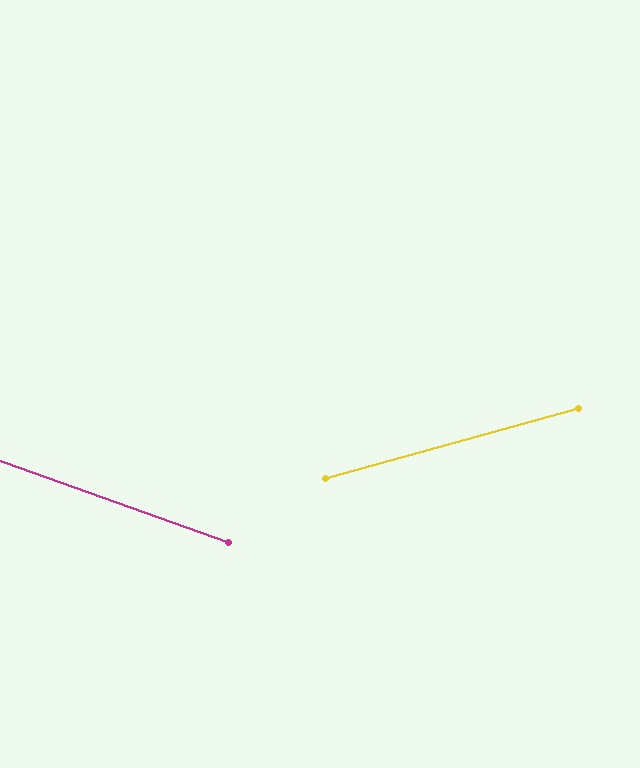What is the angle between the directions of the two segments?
Approximately 35 degrees.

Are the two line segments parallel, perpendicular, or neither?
Neither parallel nor perpendicular — they differ by about 35°.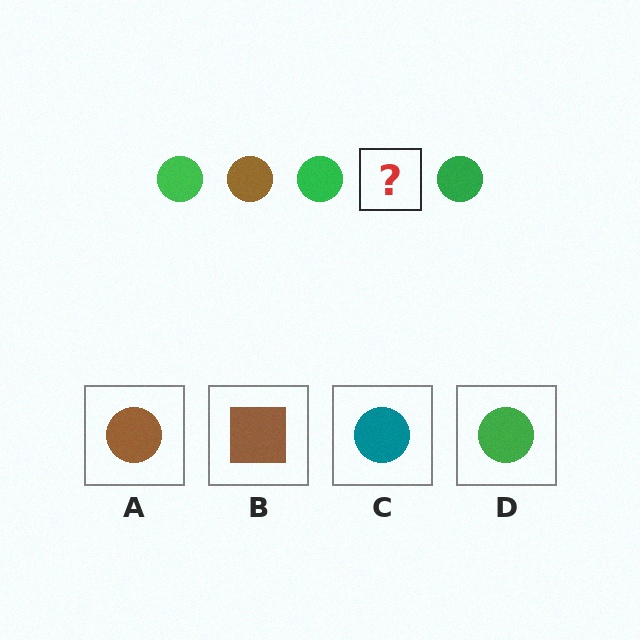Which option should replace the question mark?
Option A.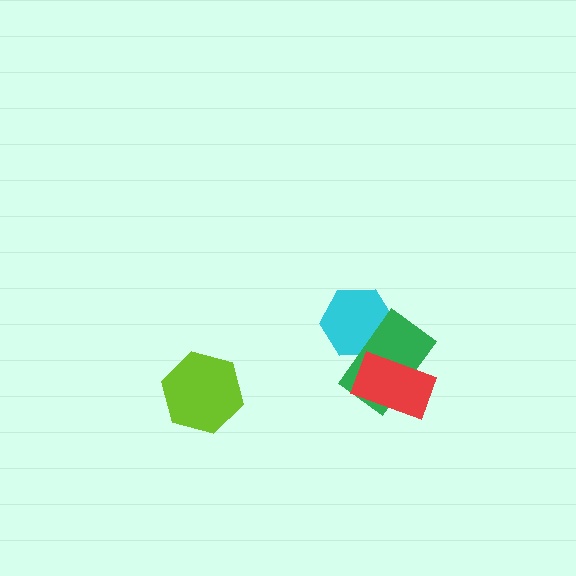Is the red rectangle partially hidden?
No, no other shape covers it.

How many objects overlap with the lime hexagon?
0 objects overlap with the lime hexagon.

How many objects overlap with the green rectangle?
2 objects overlap with the green rectangle.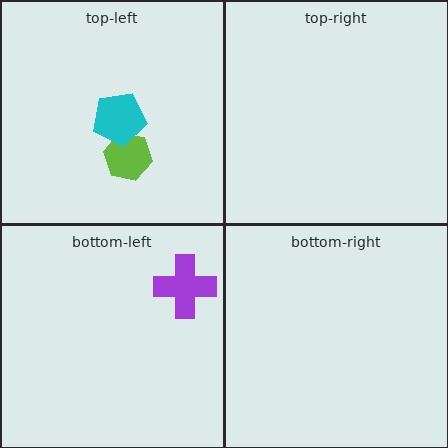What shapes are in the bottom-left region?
The purple cross.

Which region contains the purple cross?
The bottom-left region.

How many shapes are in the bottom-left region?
1.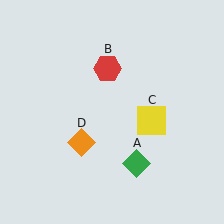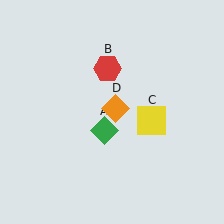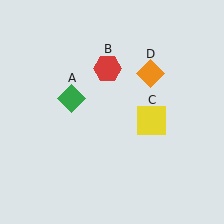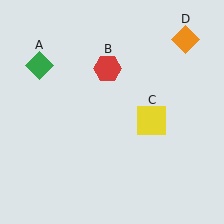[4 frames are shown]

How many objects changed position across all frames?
2 objects changed position: green diamond (object A), orange diamond (object D).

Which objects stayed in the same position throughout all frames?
Red hexagon (object B) and yellow square (object C) remained stationary.